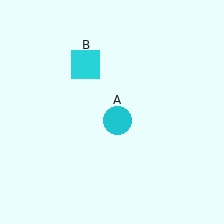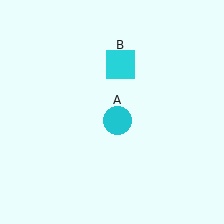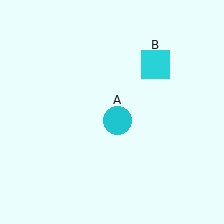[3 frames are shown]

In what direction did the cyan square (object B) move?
The cyan square (object B) moved right.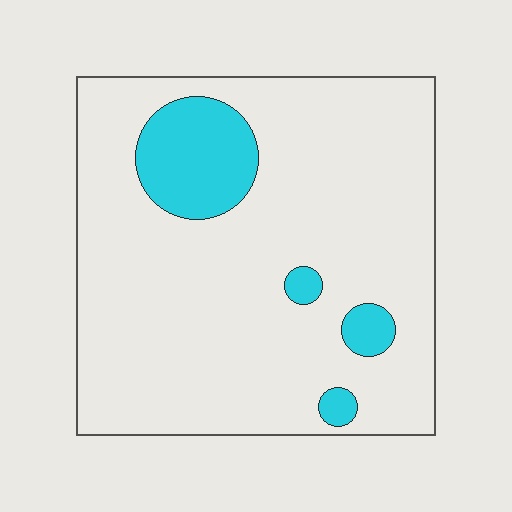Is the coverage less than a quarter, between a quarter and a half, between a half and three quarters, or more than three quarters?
Less than a quarter.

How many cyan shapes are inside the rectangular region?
4.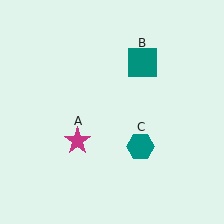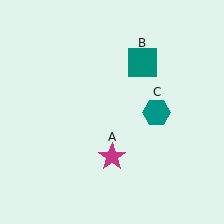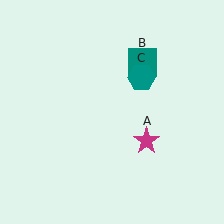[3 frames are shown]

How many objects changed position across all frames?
2 objects changed position: magenta star (object A), teal hexagon (object C).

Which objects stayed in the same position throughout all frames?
Teal square (object B) remained stationary.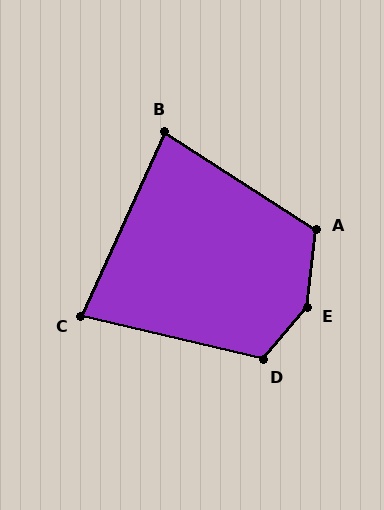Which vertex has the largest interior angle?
E, at approximately 146 degrees.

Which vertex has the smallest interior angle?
C, at approximately 79 degrees.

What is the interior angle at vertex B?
Approximately 81 degrees (acute).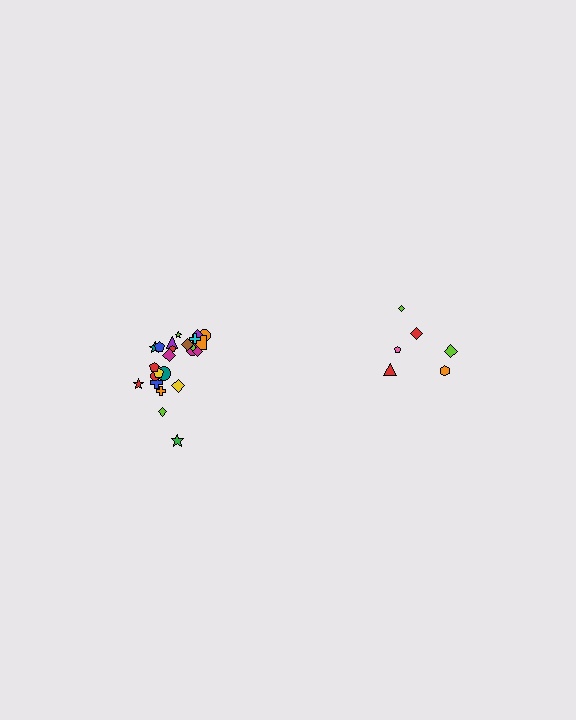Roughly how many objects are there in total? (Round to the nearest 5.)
Roughly 30 objects in total.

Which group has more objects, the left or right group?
The left group.